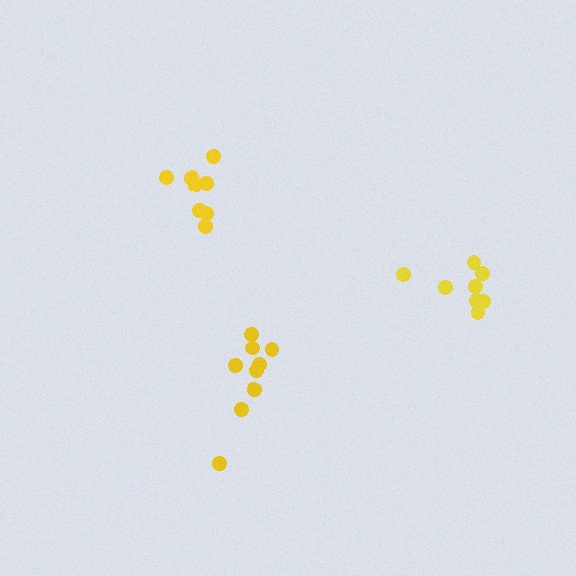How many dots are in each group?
Group 1: 8 dots, Group 2: 9 dots, Group 3: 8 dots (25 total).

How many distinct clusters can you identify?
There are 3 distinct clusters.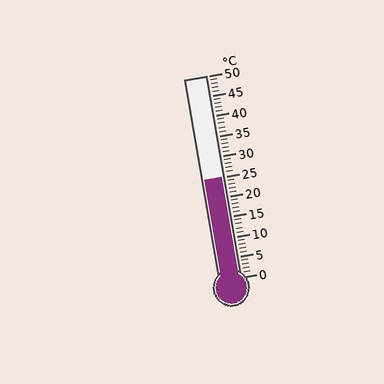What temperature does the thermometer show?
The thermometer shows approximately 25°C.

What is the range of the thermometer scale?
The thermometer scale ranges from 0°C to 50°C.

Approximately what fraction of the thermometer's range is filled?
The thermometer is filled to approximately 50% of its range.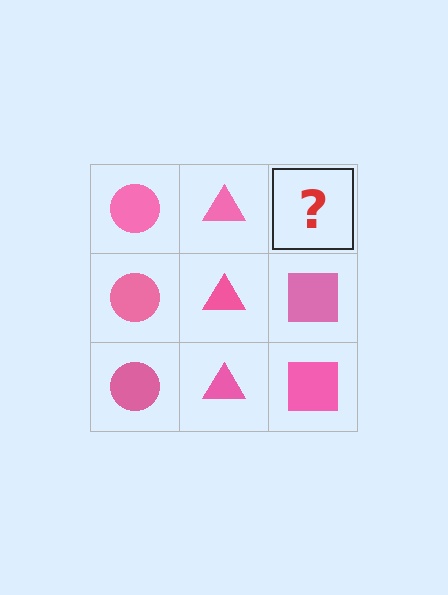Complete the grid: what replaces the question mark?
The question mark should be replaced with a pink square.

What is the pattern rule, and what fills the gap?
The rule is that each column has a consistent shape. The gap should be filled with a pink square.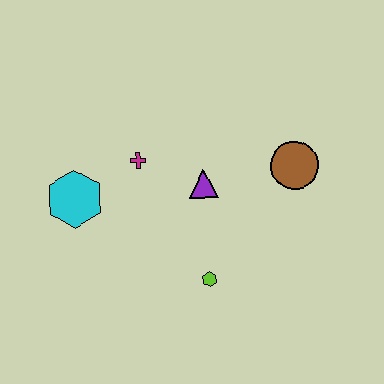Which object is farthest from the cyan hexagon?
The brown circle is farthest from the cyan hexagon.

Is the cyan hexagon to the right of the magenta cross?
No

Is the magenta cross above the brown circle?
Yes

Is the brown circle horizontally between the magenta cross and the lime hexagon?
No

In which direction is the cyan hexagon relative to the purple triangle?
The cyan hexagon is to the left of the purple triangle.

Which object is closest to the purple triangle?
The magenta cross is closest to the purple triangle.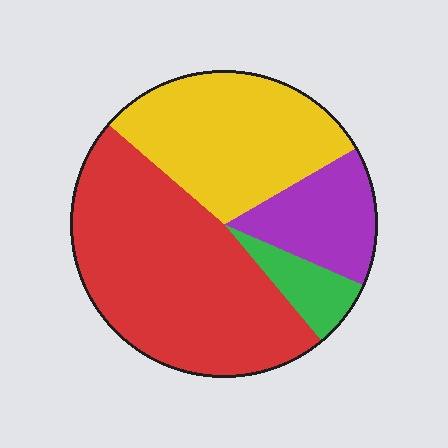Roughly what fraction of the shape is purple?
Purple covers around 15% of the shape.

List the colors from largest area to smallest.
From largest to smallest: red, yellow, purple, green.